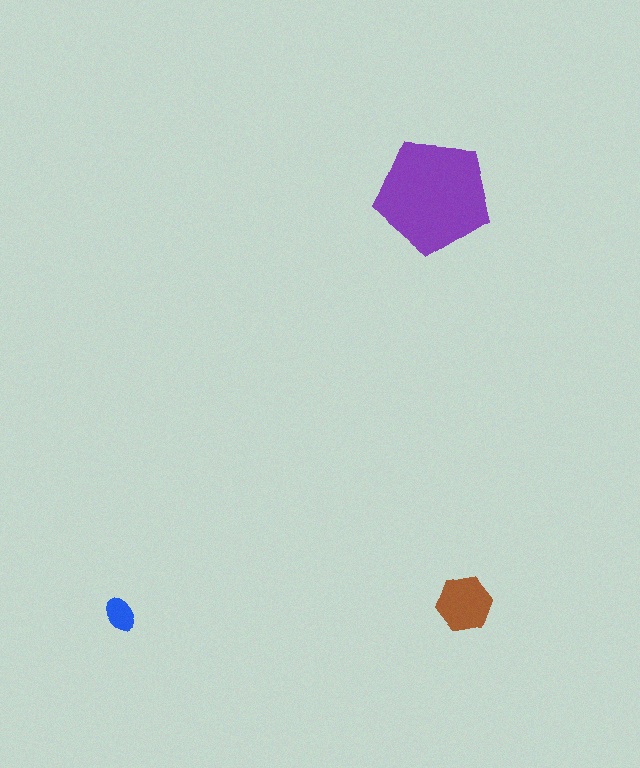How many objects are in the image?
There are 3 objects in the image.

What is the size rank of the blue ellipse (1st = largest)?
3rd.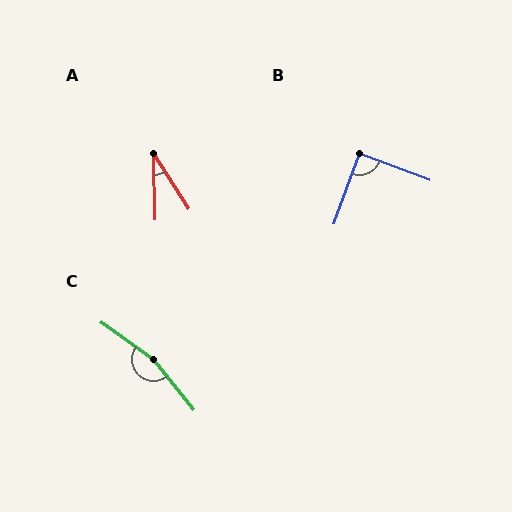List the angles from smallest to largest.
A (31°), B (89°), C (164°).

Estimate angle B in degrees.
Approximately 89 degrees.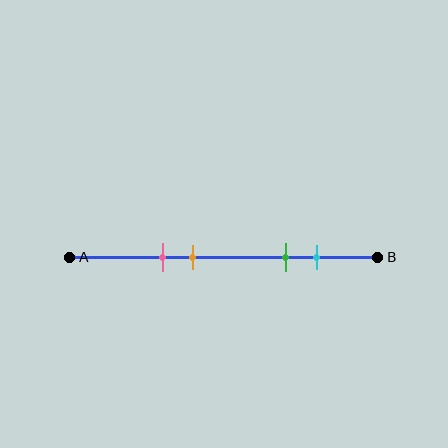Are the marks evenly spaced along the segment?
No, the marks are not evenly spaced.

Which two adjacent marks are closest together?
The pink and orange marks are the closest adjacent pair.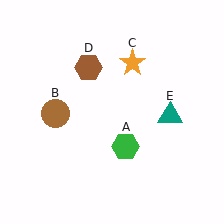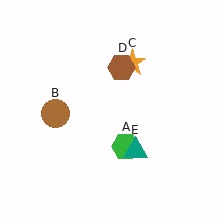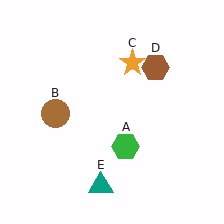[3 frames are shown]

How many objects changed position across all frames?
2 objects changed position: brown hexagon (object D), teal triangle (object E).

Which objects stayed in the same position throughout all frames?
Green hexagon (object A) and brown circle (object B) and orange star (object C) remained stationary.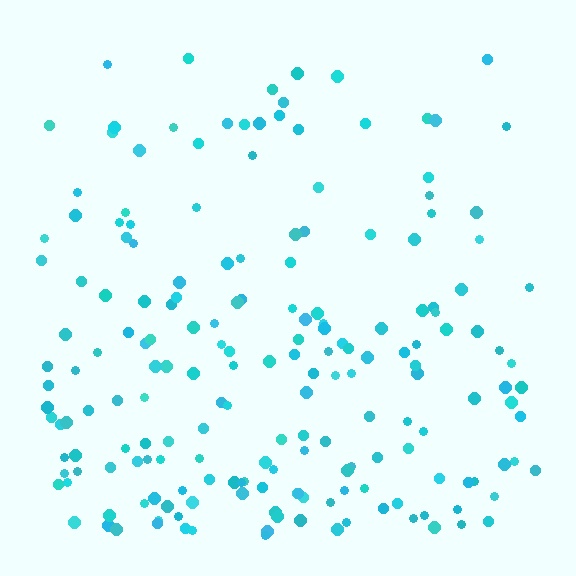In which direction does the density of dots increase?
From top to bottom, with the bottom side densest.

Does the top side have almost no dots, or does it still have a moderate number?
Still a moderate number, just noticeably fewer than the bottom.